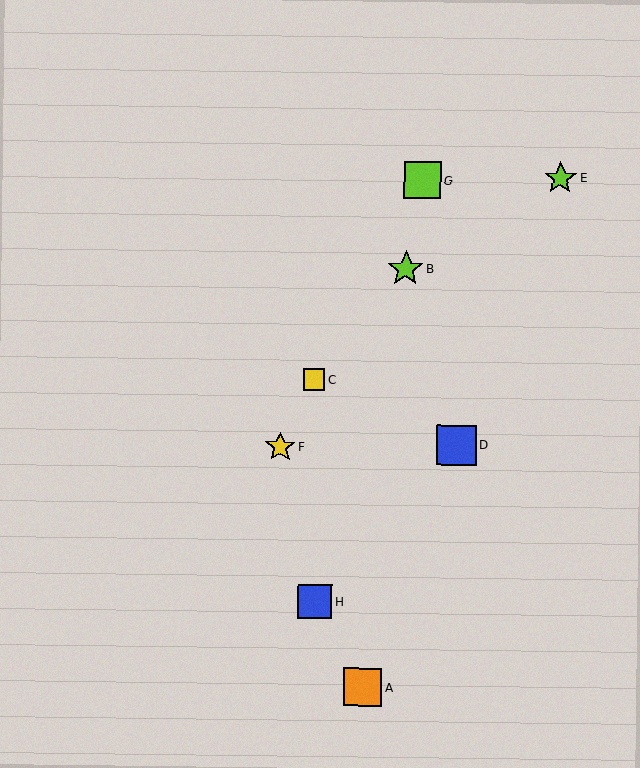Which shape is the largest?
The blue square (labeled D) is the largest.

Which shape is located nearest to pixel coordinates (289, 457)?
The yellow star (labeled F) at (280, 447) is nearest to that location.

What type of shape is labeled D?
Shape D is a blue square.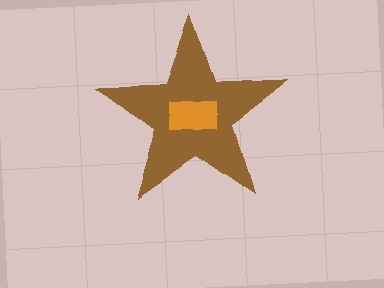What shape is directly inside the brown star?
The orange rectangle.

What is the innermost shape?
The orange rectangle.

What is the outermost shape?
The brown star.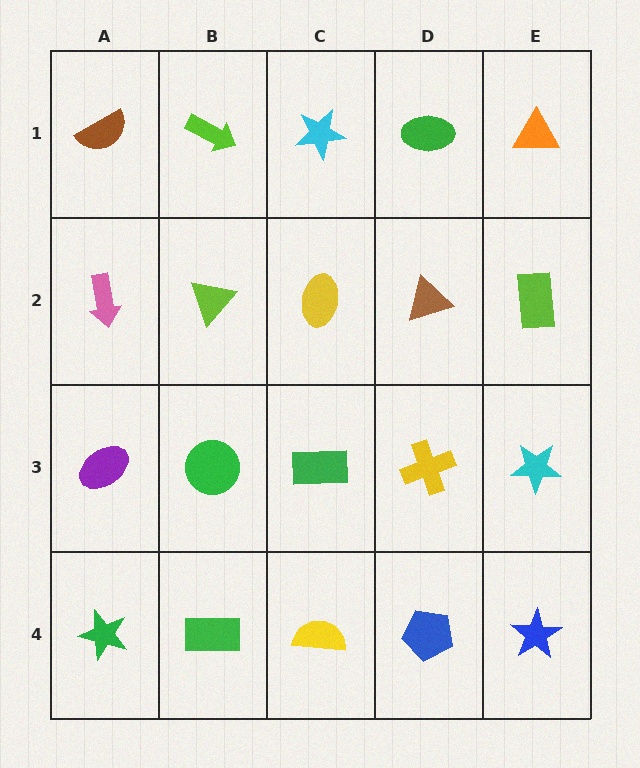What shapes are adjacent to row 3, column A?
A pink arrow (row 2, column A), a green star (row 4, column A), a green circle (row 3, column B).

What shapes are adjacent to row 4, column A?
A purple ellipse (row 3, column A), a green rectangle (row 4, column B).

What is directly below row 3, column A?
A green star.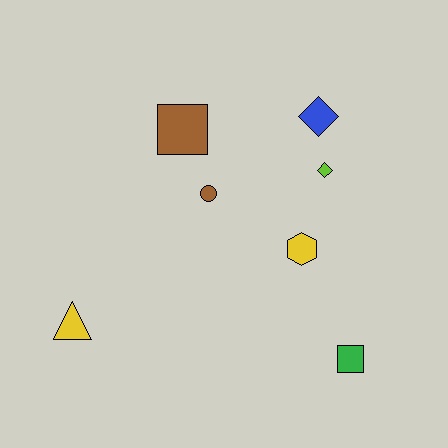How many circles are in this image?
There is 1 circle.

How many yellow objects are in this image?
There are 2 yellow objects.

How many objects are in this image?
There are 7 objects.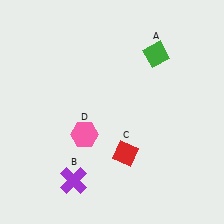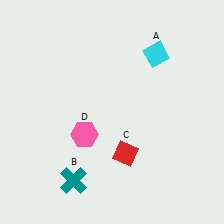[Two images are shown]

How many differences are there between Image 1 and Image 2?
There are 2 differences between the two images.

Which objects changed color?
A changed from green to cyan. B changed from purple to teal.